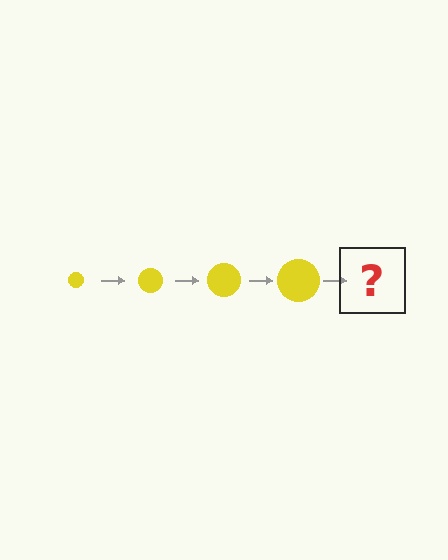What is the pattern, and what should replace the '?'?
The pattern is that the circle gets progressively larger each step. The '?' should be a yellow circle, larger than the previous one.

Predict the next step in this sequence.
The next step is a yellow circle, larger than the previous one.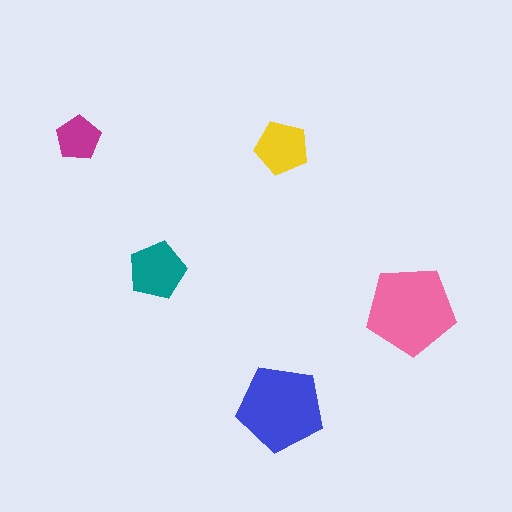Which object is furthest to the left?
The magenta pentagon is leftmost.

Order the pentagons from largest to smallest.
the pink one, the blue one, the teal one, the yellow one, the magenta one.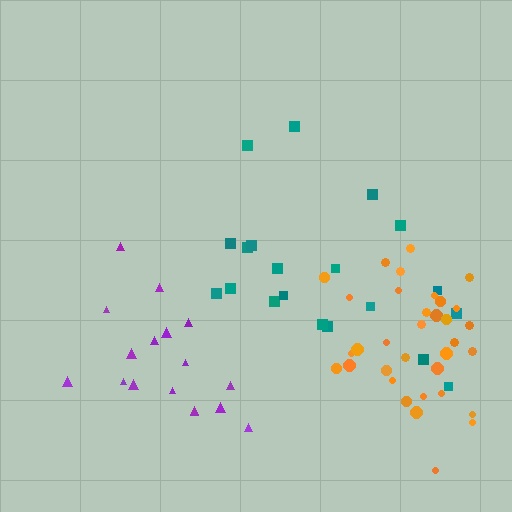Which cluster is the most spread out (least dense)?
Teal.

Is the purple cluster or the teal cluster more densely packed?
Purple.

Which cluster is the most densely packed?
Orange.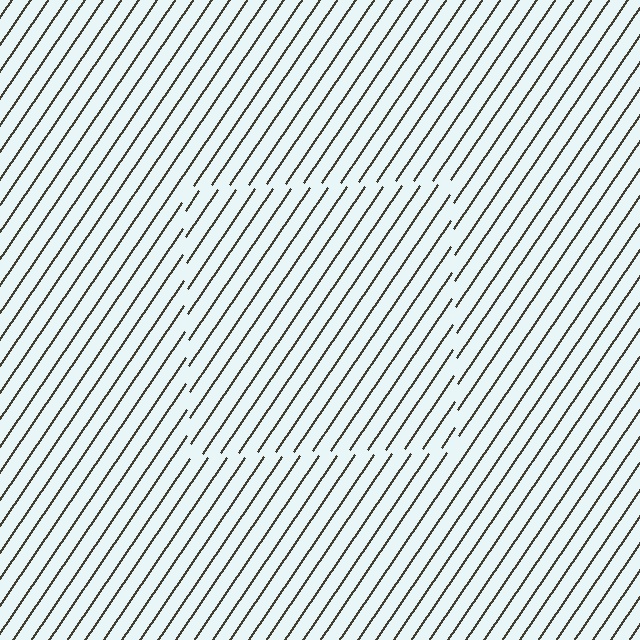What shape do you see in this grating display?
An illusory square. The interior of the shape contains the same grating, shifted by half a period — the contour is defined by the phase discontinuity where line-ends from the inner and outer gratings abut.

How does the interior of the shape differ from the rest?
The interior of the shape contains the same grating, shifted by half a period — the contour is defined by the phase discontinuity where line-ends from the inner and outer gratings abut.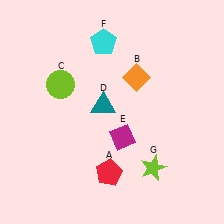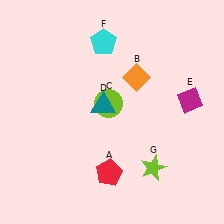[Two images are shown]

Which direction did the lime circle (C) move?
The lime circle (C) moved right.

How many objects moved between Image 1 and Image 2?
2 objects moved between the two images.